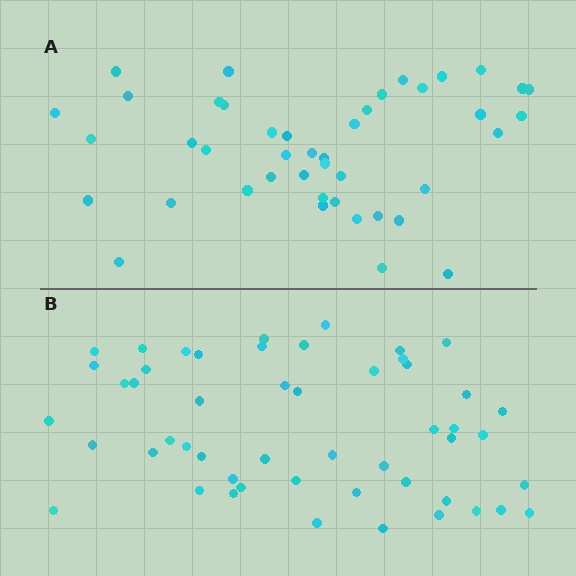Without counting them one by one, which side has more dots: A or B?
Region B (the bottom region) has more dots.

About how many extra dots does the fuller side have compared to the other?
Region B has roughly 8 or so more dots than region A.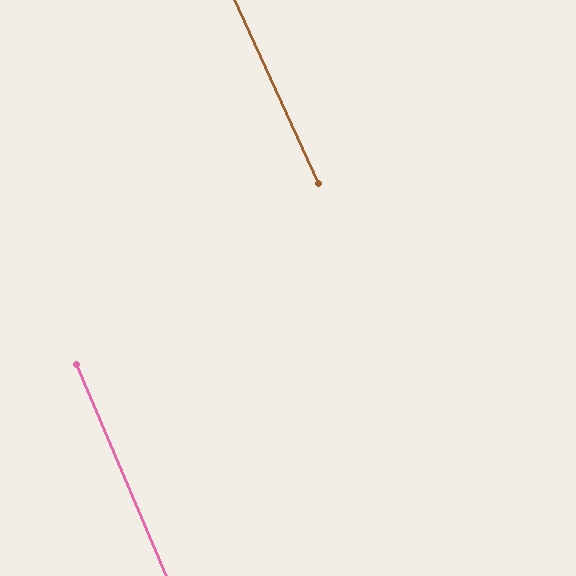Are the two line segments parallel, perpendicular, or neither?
Parallel — their directions differ by only 1.5°.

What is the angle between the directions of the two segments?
Approximately 1 degree.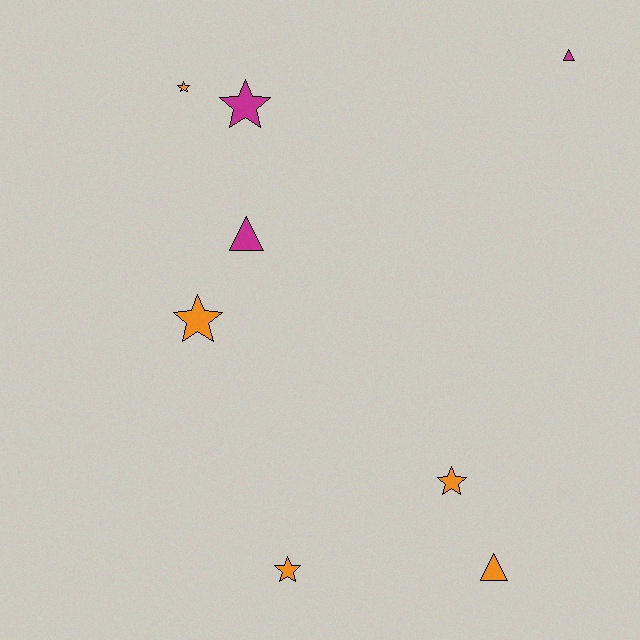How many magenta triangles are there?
There are 2 magenta triangles.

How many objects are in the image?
There are 8 objects.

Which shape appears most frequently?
Star, with 5 objects.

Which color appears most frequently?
Orange, with 5 objects.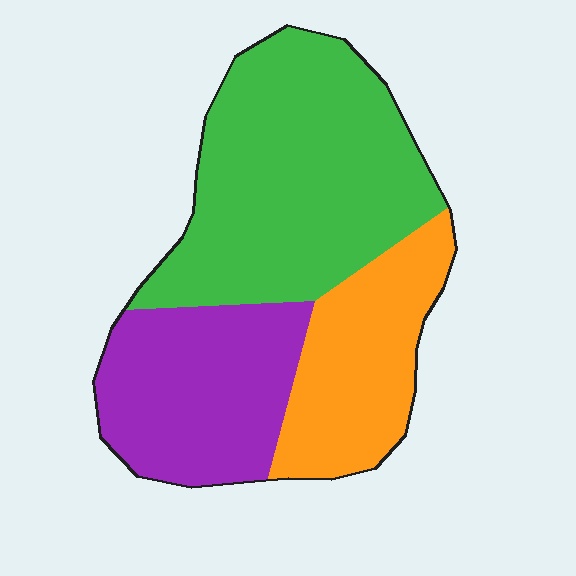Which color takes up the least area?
Orange, at roughly 25%.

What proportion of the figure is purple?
Purple covers around 30% of the figure.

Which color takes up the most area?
Green, at roughly 45%.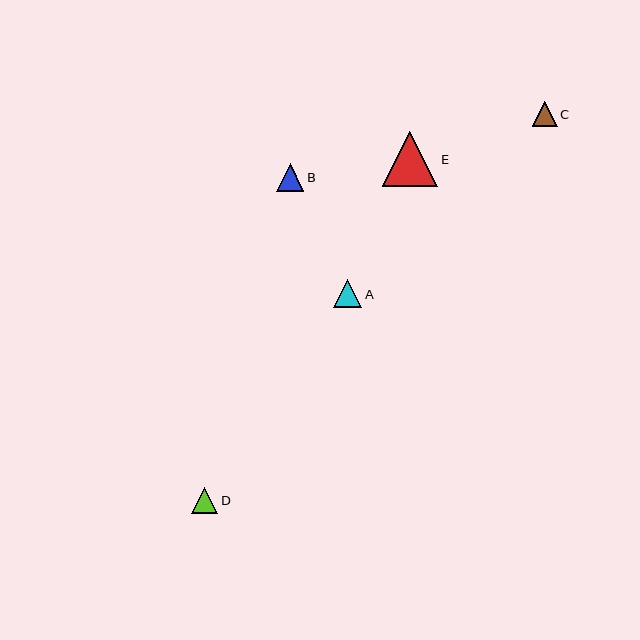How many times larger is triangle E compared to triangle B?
Triangle E is approximately 2.0 times the size of triangle B.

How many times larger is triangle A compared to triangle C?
Triangle A is approximately 1.1 times the size of triangle C.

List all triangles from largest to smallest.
From largest to smallest: E, A, B, D, C.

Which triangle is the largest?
Triangle E is the largest with a size of approximately 55 pixels.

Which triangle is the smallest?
Triangle C is the smallest with a size of approximately 25 pixels.